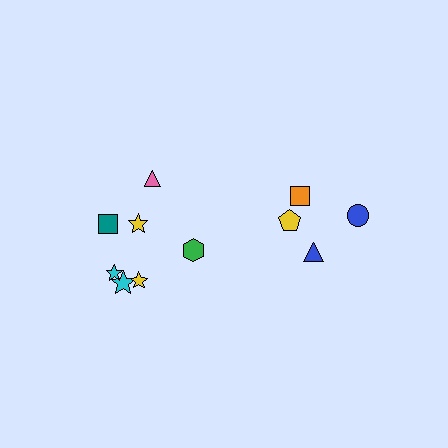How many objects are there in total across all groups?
There are 11 objects.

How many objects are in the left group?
There are 7 objects.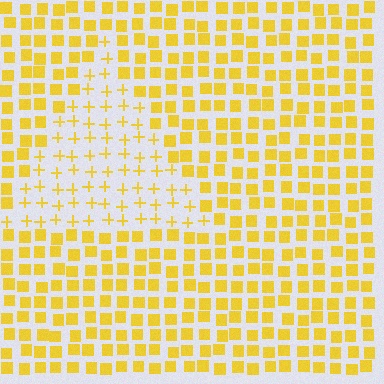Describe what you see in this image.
The image is filled with small yellow elements arranged in a uniform grid. A triangle-shaped region contains plus signs, while the surrounding area contains squares. The boundary is defined purely by the change in element shape.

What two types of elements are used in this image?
The image uses plus signs inside the triangle region and squares outside it.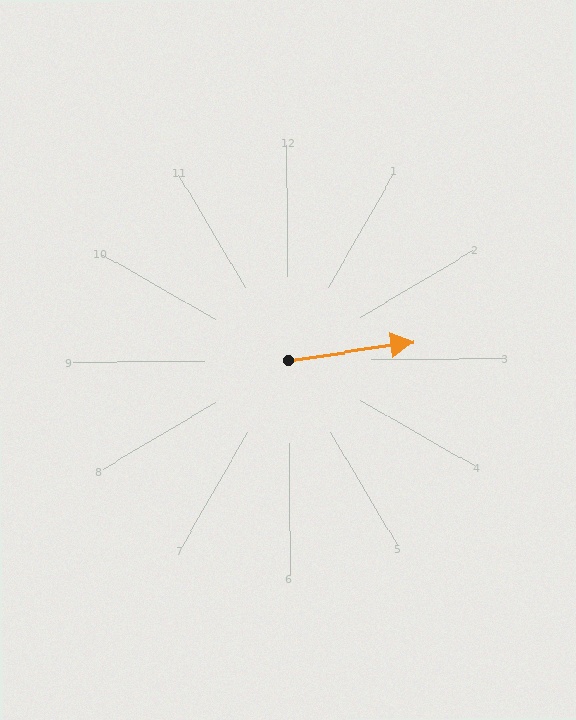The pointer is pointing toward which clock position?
Roughly 3 o'clock.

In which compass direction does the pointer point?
East.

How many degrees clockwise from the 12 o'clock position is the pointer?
Approximately 82 degrees.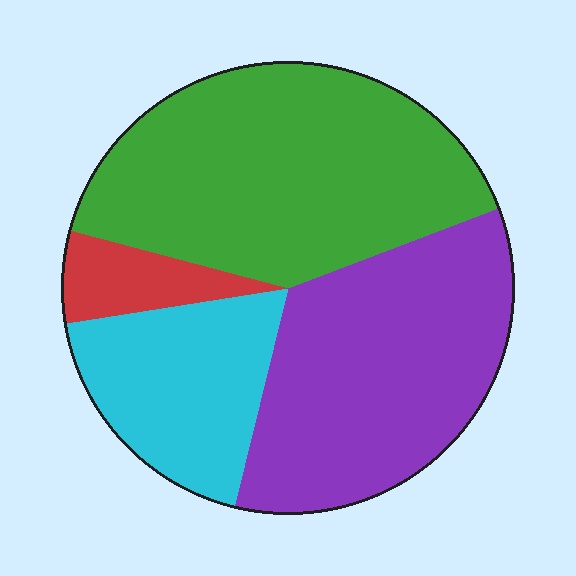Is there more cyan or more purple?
Purple.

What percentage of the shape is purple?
Purple takes up between a quarter and a half of the shape.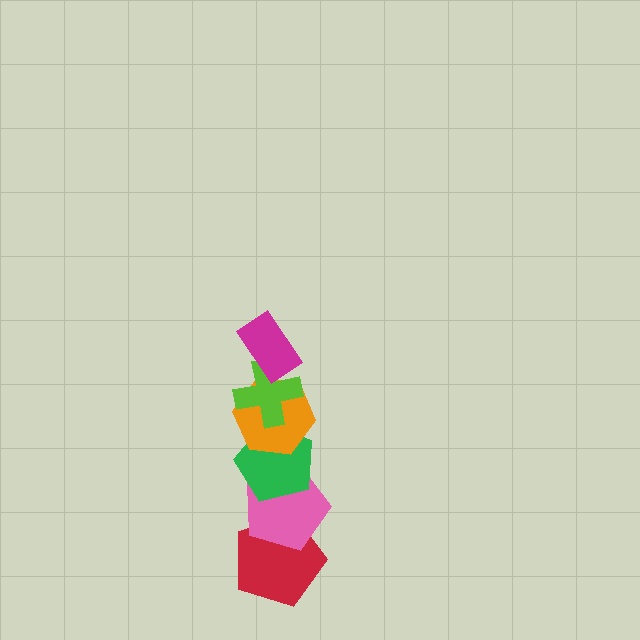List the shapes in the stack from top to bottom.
From top to bottom: the magenta rectangle, the lime cross, the orange hexagon, the green pentagon, the pink pentagon, the red pentagon.